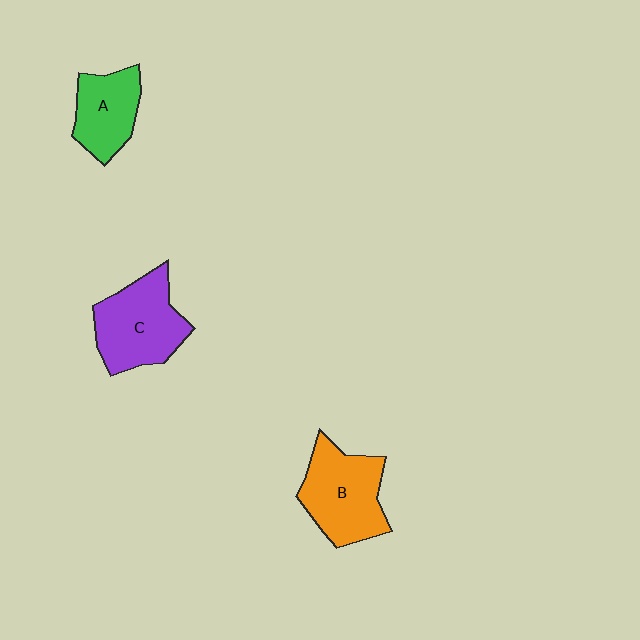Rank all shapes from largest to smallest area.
From largest to smallest: B (orange), C (purple), A (green).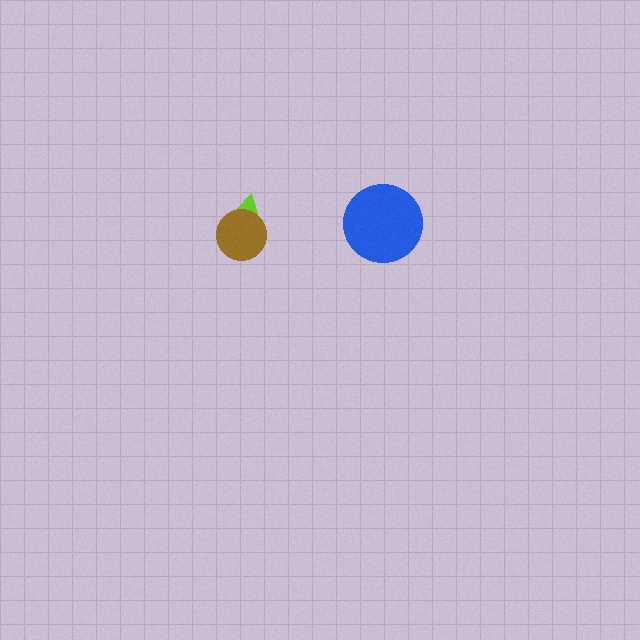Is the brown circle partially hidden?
No, no other shape covers it.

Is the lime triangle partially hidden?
Yes, it is partially covered by another shape.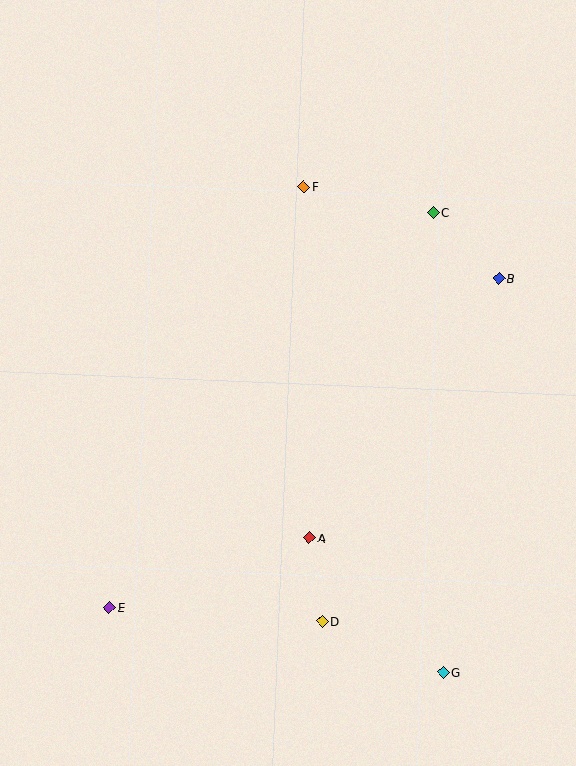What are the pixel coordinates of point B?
Point B is at (499, 278).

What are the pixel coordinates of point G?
Point G is at (444, 673).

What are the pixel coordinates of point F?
Point F is at (304, 187).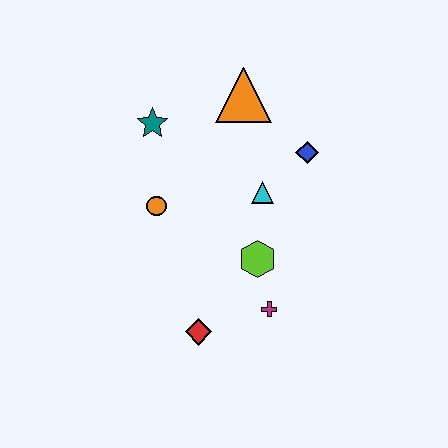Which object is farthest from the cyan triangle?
The red diamond is farthest from the cyan triangle.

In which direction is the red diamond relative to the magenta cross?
The red diamond is to the left of the magenta cross.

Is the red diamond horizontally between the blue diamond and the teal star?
Yes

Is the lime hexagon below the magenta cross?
No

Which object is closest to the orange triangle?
The blue diamond is closest to the orange triangle.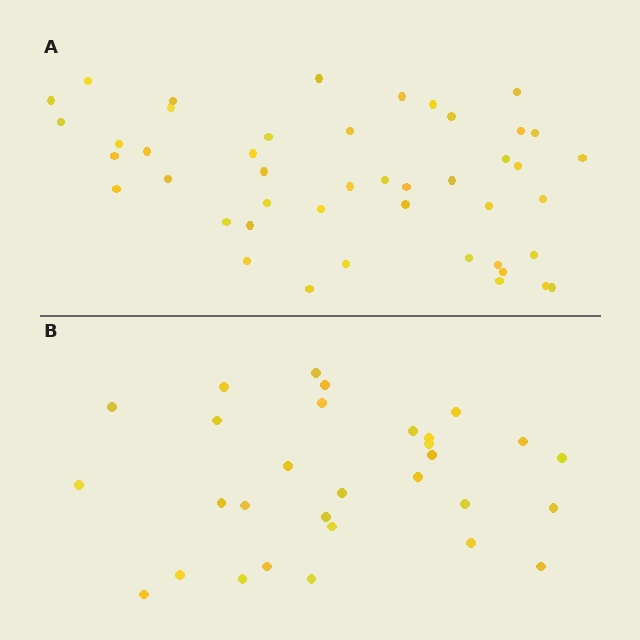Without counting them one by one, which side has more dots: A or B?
Region A (the top region) has more dots.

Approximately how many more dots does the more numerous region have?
Region A has approximately 15 more dots than region B.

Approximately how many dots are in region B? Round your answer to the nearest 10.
About 30 dots.